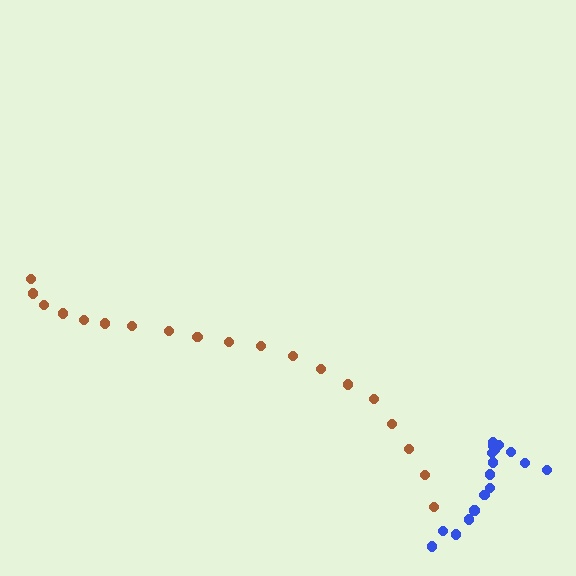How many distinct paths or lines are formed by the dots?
There are 2 distinct paths.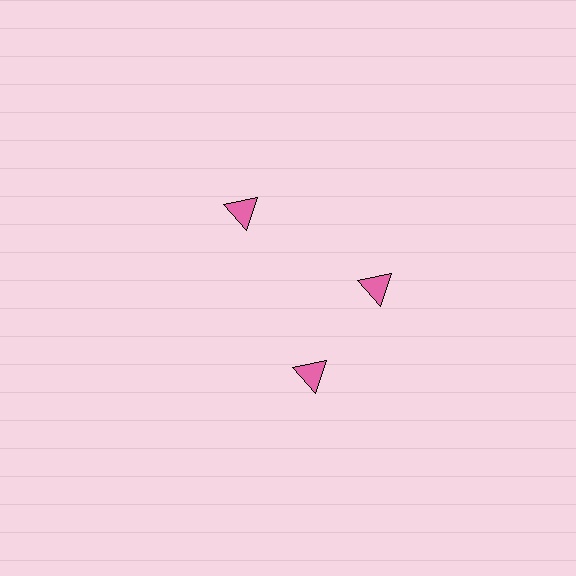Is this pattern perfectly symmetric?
No. The 3 pink triangles are arranged in a ring, but one element near the 7 o'clock position is rotated out of alignment along the ring, breaking the 3-fold rotational symmetry.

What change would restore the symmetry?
The symmetry would be restored by rotating it back into even spacing with its neighbors so that all 3 triangles sit at equal angles and equal distance from the center.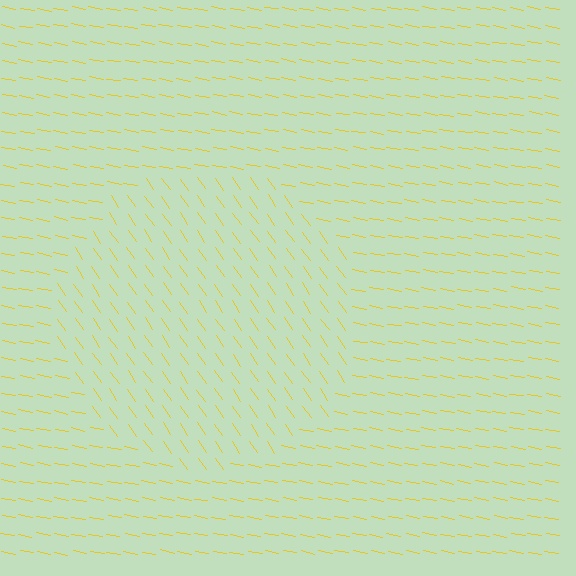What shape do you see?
I see a circle.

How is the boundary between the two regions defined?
The boundary is defined purely by a change in line orientation (approximately 45 degrees difference). All lines are the same color and thickness.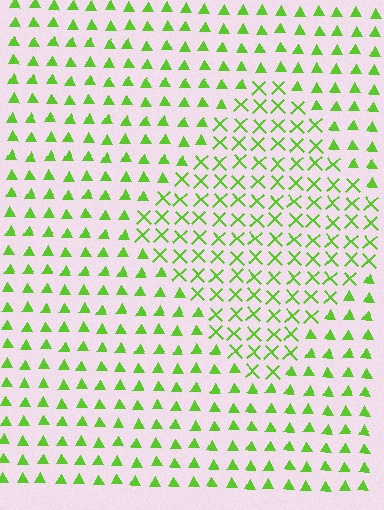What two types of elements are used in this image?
The image uses X marks inside the diamond region and triangles outside it.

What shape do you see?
I see a diamond.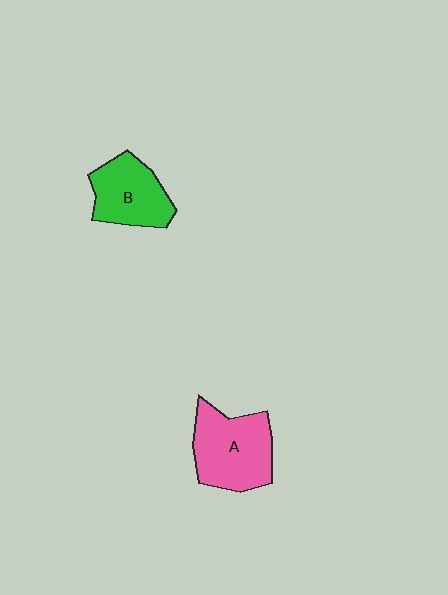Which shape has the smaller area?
Shape B (green).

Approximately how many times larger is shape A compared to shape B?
Approximately 1.2 times.